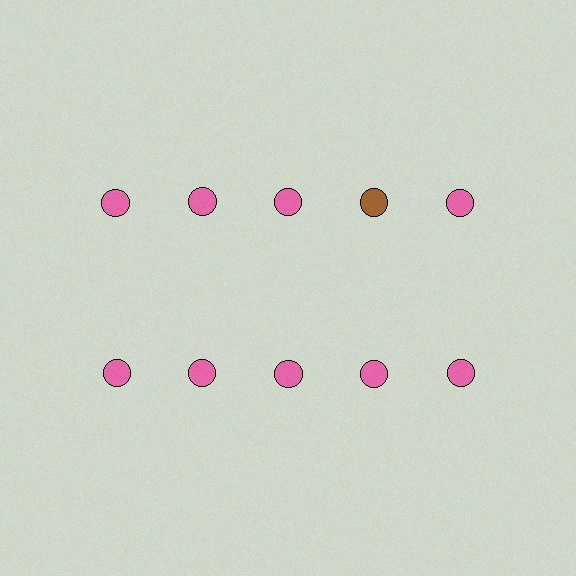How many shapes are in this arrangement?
There are 10 shapes arranged in a grid pattern.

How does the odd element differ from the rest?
It has a different color: brown instead of pink.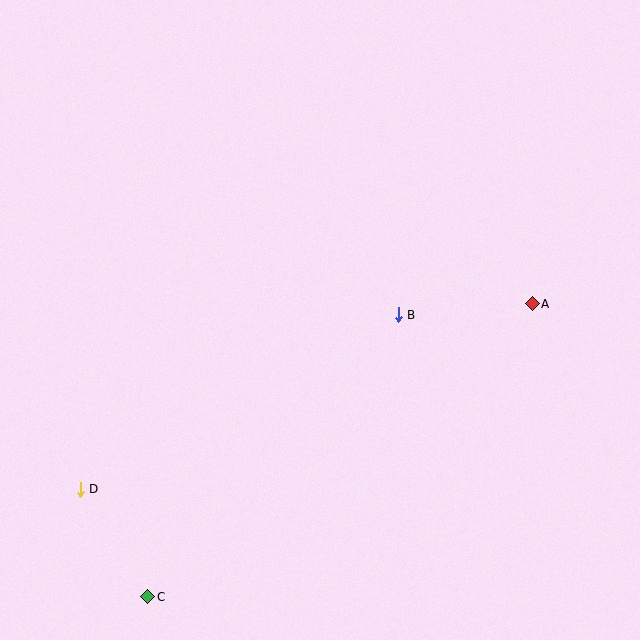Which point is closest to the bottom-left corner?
Point C is closest to the bottom-left corner.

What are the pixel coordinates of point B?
Point B is at (398, 315).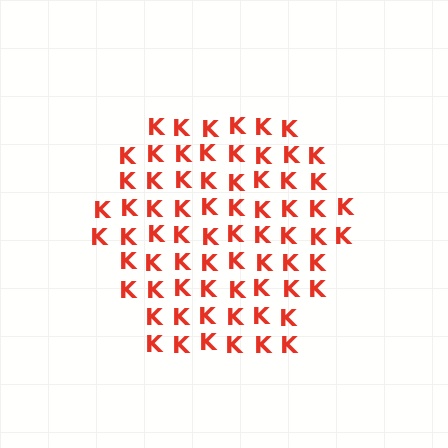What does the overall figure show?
The overall figure shows a hexagon.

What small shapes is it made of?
It is made of small letter K's.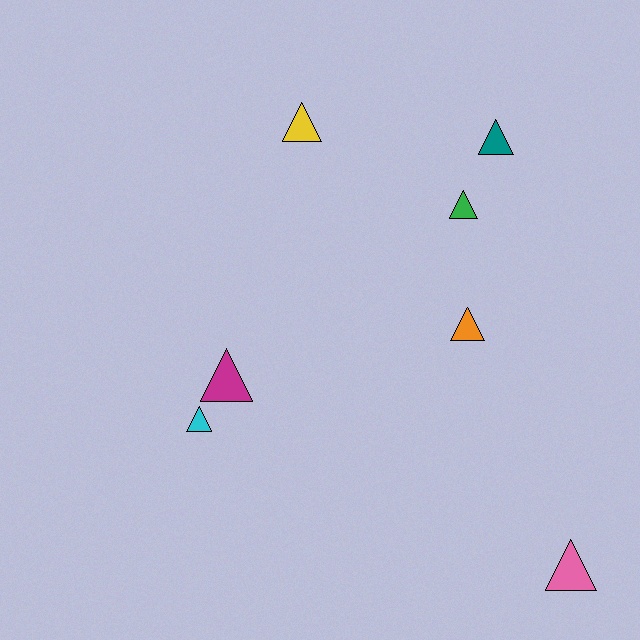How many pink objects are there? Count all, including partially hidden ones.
There is 1 pink object.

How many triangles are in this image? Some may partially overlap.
There are 7 triangles.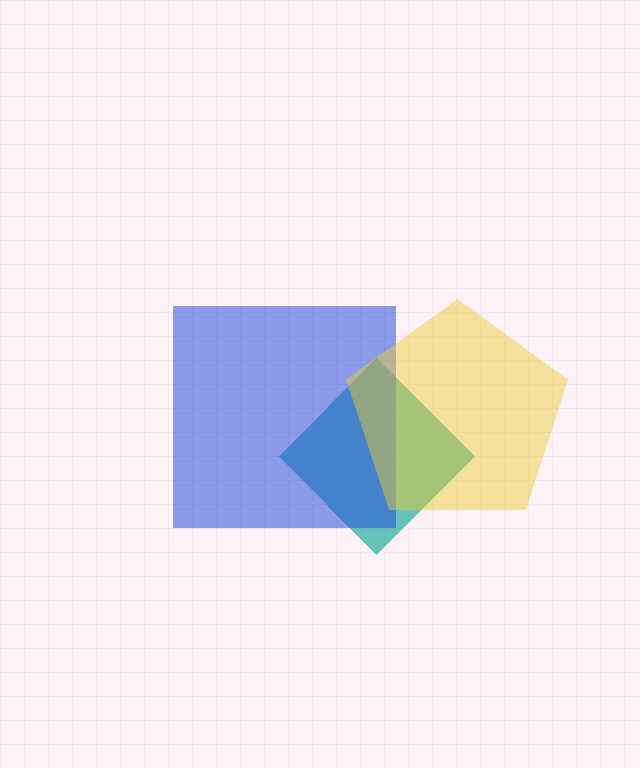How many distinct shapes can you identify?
There are 3 distinct shapes: a teal diamond, a blue square, a yellow pentagon.